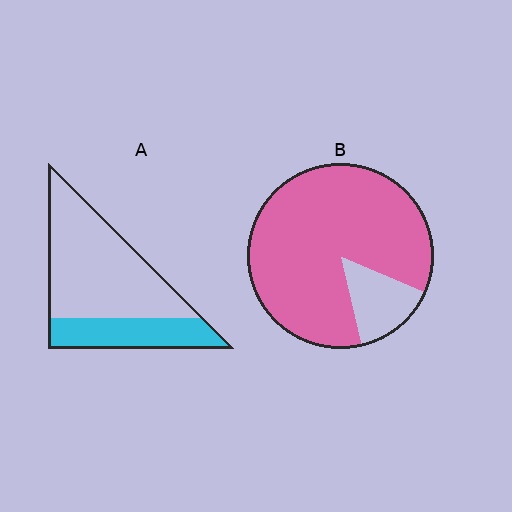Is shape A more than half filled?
No.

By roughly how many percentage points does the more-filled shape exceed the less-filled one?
By roughly 55 percentage points (B over A).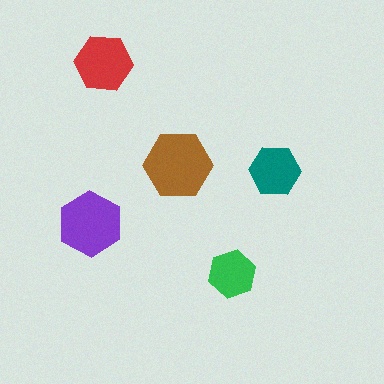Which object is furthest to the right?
The teal hexagon is rightmost.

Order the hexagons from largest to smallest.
the brown one, the purple one, the red one, the teal one, the green one.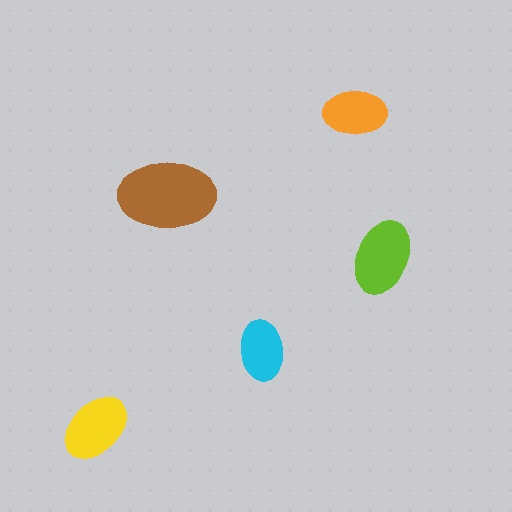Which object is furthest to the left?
The yellow ellipse is leftmost.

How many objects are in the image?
There are 5 objects in the image.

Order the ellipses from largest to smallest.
the brown one, the lime one, the yellow one, the orange one, the cyan one.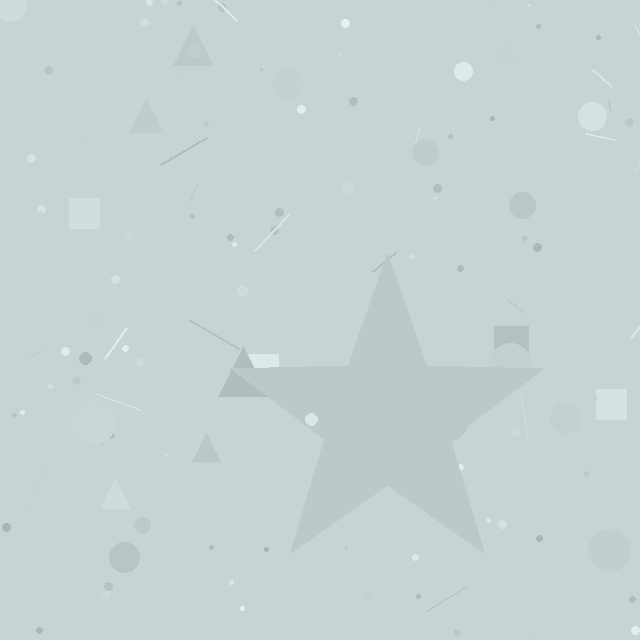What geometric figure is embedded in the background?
A star is embedded in the background.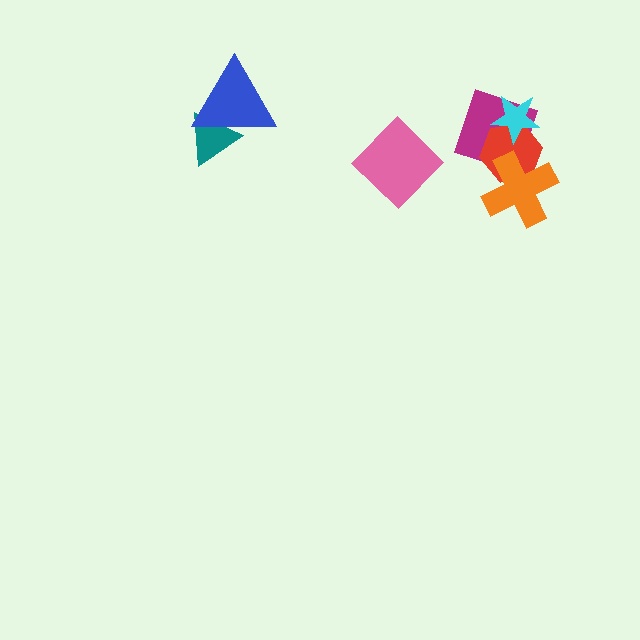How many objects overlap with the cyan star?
2 objects overlap with the cyan star.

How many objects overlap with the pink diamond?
0 objects overlap with the pink diamond.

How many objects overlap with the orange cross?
2 objects overlap with the orange cross.